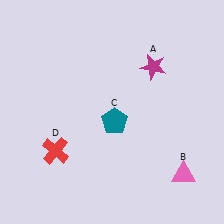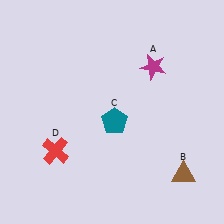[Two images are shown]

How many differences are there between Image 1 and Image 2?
There is 1 difference between the two images.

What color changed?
The triangle (B) changed from pink in Image 1 to brown in Image 2.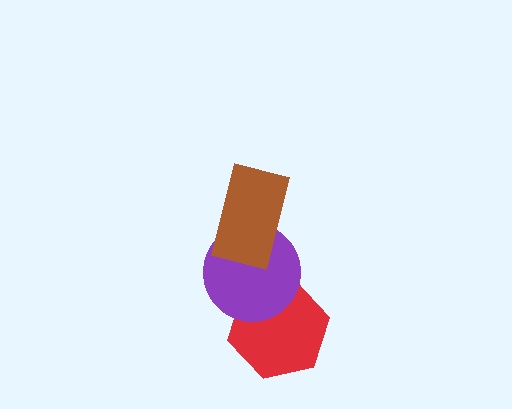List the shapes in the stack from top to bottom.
From top to bottom: the brown rectangle, the purple circle, the red hexagon.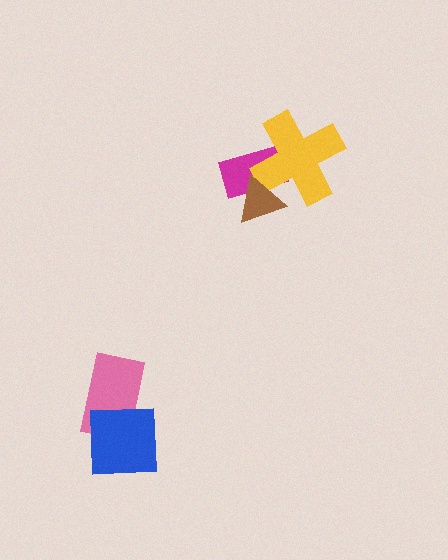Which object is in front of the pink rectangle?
The blue square is in front of the pink rectangle.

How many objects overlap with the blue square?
1 object overlaps with the blue square.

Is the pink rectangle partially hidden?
Yes, it is partially covered by another shape.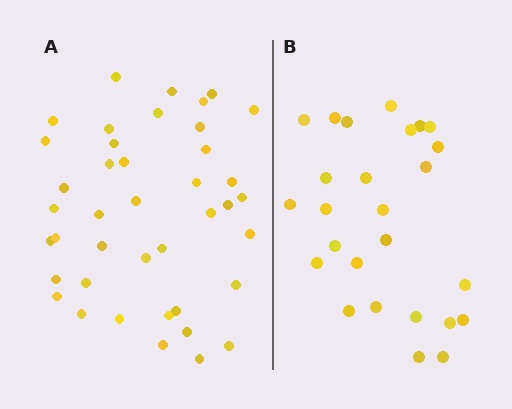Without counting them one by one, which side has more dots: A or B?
Region A (the left region) has more dots.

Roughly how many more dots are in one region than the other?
Region A has approximately 15 more dots than region B.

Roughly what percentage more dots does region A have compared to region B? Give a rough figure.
About 60% more.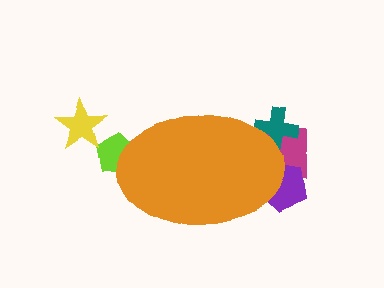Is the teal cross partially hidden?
Yes, the teal cross is partially hidden behind the orange ellipse.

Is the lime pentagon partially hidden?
Yes, the lime pentagon is partially hidden behind the orange ellipse.